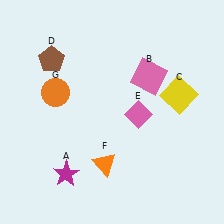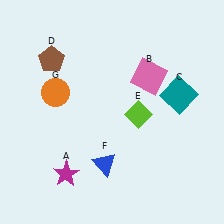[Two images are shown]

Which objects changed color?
C changed from yellow to teal. E changed from pink to lime. F changed from orange to blue.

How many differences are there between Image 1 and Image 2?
There are 3 differences between the two images.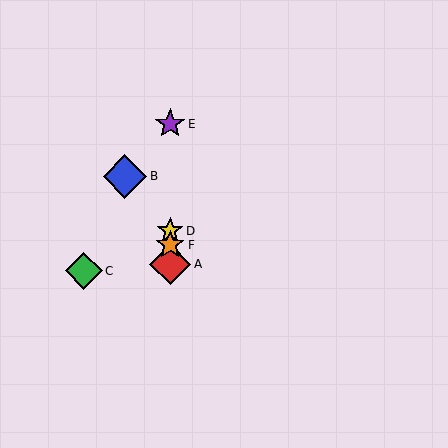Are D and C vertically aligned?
No, D is at x≈170 and C is at x≈84.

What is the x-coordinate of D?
Object D is at x≈170.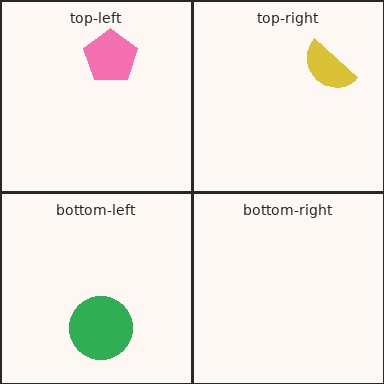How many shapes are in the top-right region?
1.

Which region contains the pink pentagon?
The top-left region.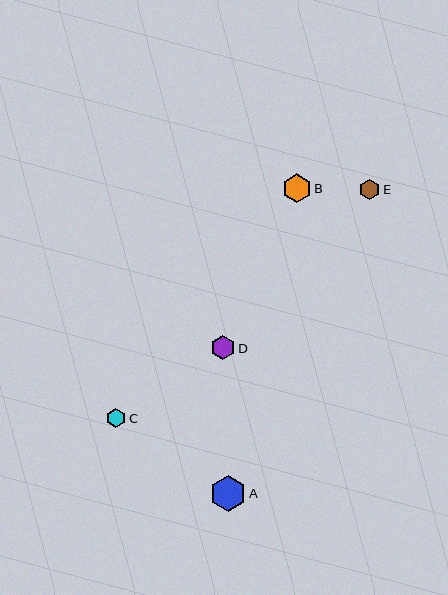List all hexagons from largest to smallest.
From largest to smallest: A, B, D, E, C.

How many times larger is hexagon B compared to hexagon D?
Hexagon B is approximately 1.2 times the size of hexagon D.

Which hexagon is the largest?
Hexagon A is the largest with a size of approximately 36 pixels.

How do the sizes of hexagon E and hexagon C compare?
Hexagon E and hexagon C are approximately the same size.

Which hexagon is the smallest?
Hexagon C is the smallest with a size of approximately 20 pixels.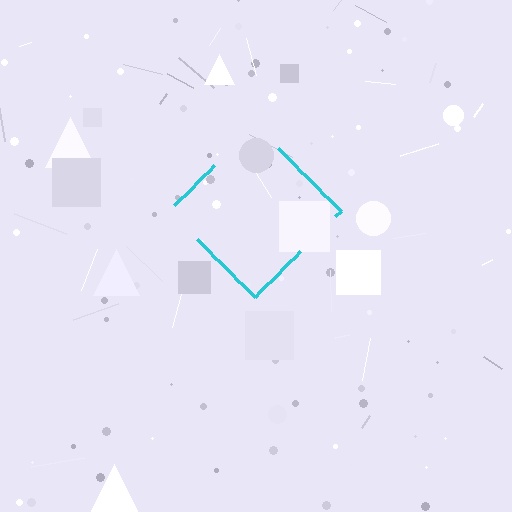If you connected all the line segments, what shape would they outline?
They would outline a diamond.